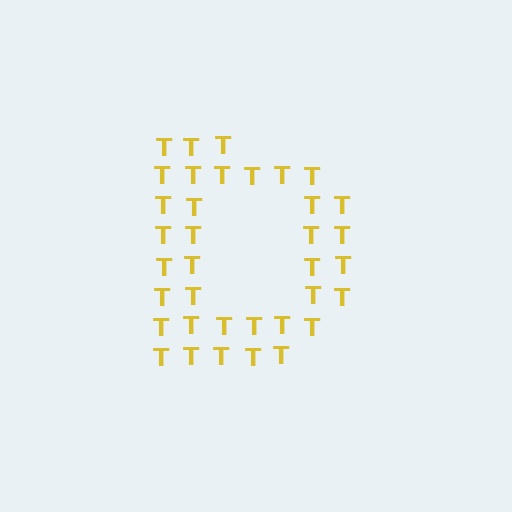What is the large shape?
The large shape is the letter D.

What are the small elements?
The small elements are letter T's.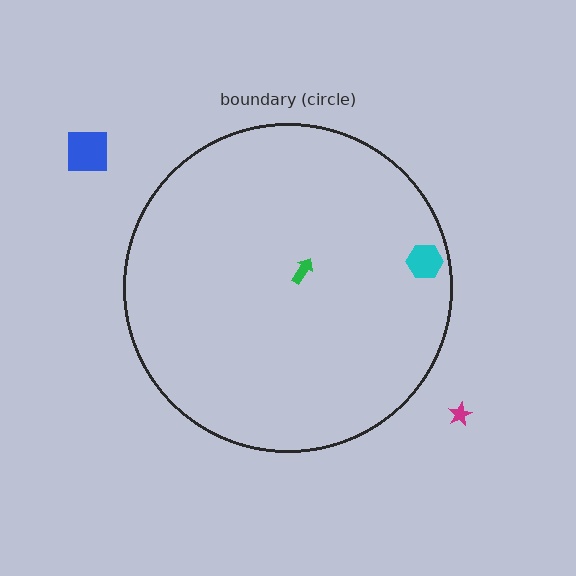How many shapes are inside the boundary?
2 inside, 2 outside.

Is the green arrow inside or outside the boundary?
Inside.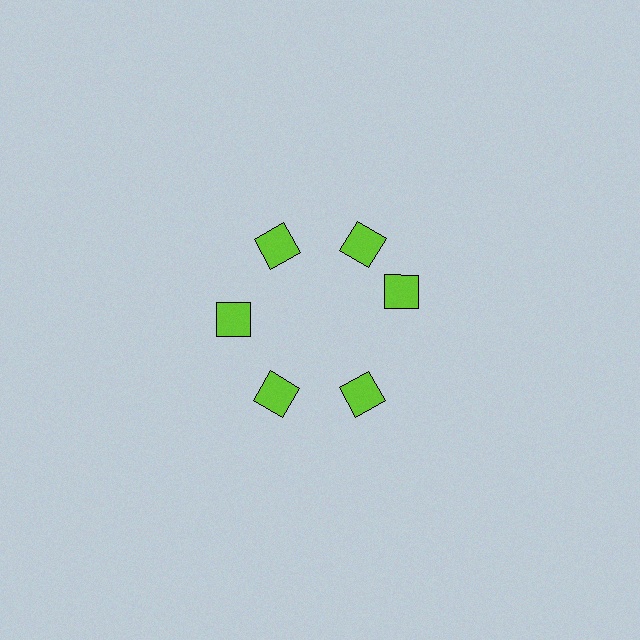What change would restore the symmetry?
The symmetry would be restored by rotating it back into even spacing with its neighbors so that all 6 squares sit at equal angles and equal distance from the center.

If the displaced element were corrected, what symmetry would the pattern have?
It would have 6-fold rotational symmetry — the pattern would map onto itself every 60 degrees.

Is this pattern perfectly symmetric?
No. The 6 lime squares are arranged in a ring, but one element near the 3 o'clock position is rotated out of alignment along the ring, breaking the 6-fold rotational symmetry.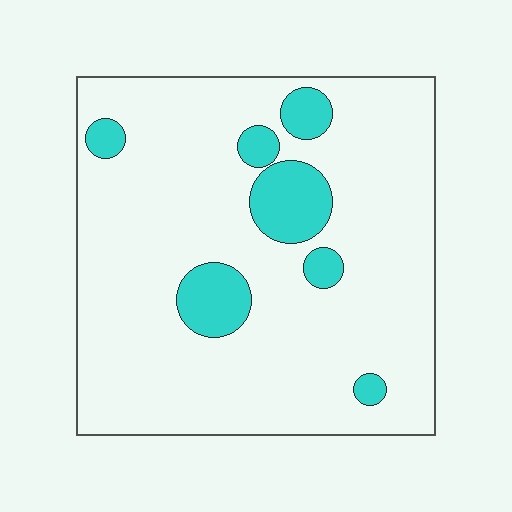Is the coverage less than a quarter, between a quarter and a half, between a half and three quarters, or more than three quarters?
Less than a quarter.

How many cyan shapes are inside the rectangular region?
7.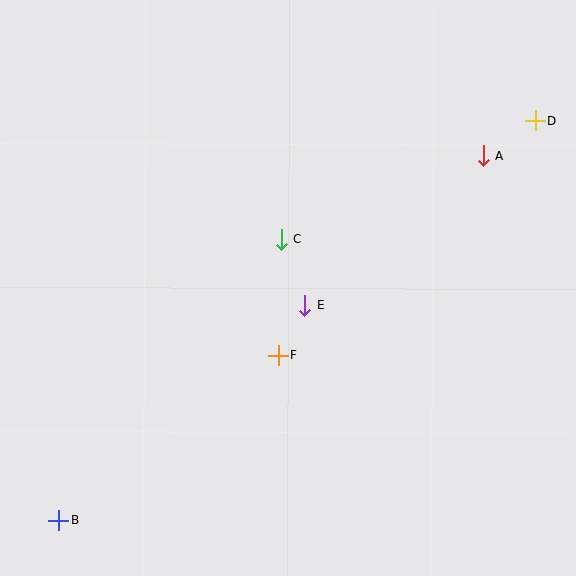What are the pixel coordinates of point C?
Point C is at (281, 239).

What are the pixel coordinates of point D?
Point D is at (535, 121).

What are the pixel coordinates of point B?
Point B is at (59, 520).